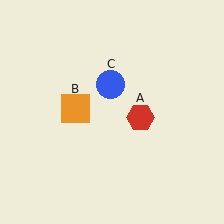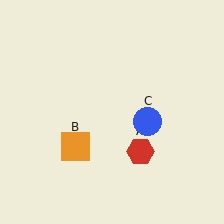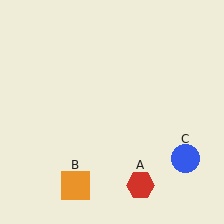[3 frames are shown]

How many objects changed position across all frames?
3 objects changed position: red hexagon (object A), orange square (object B), blue circle (object C).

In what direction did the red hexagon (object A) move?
The red hexagon (object A) moved down.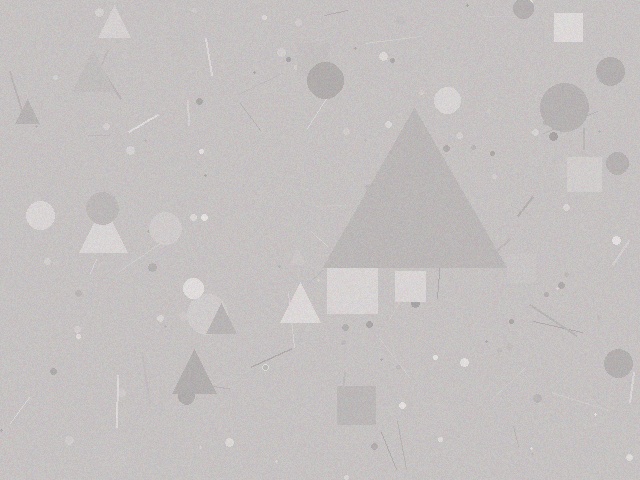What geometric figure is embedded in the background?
A triangle is embedded in the background.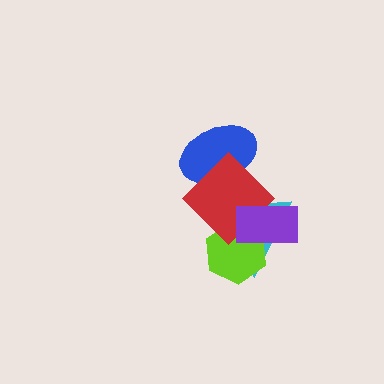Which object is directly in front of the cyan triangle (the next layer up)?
The lime hexagon is directly in front of the cyan triangle.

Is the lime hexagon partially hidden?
Yes, it is partially covered by another shape.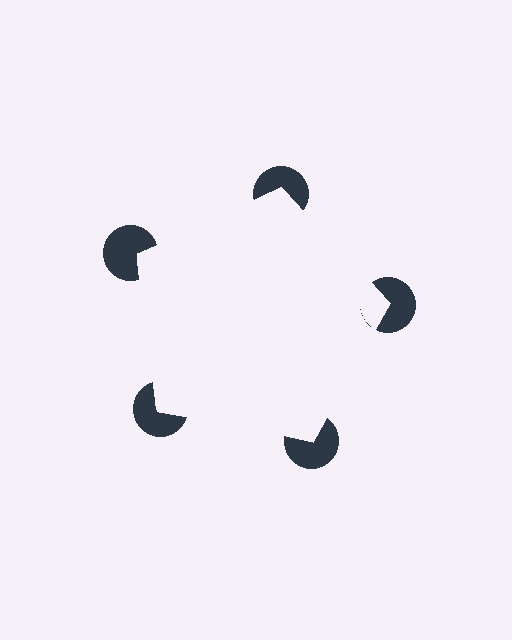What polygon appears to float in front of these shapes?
An illusory pentagon — its edges are inferred from the aligned wedge cuts in the pac-man discs, not physically drawn.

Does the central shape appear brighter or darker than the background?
It typically appears slightly brighter than the background, even though no actual brightness change is drawn.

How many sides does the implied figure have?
5 sides.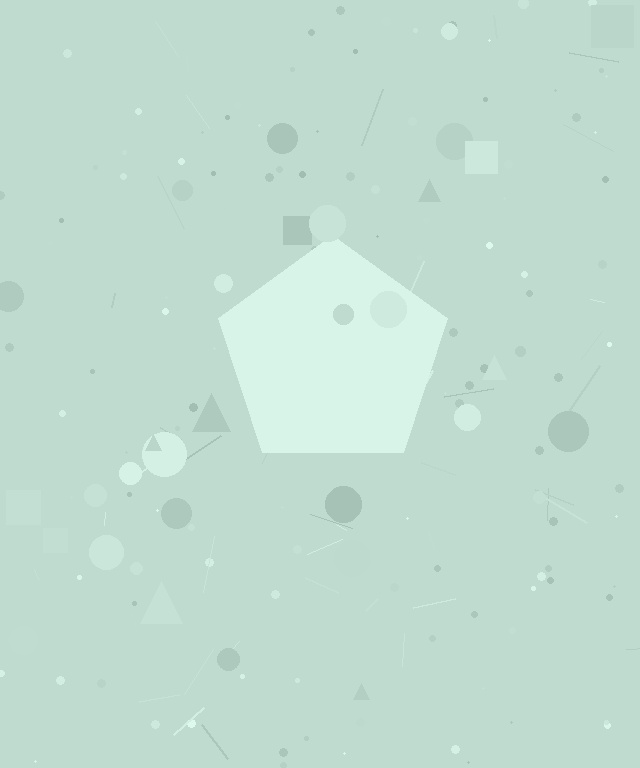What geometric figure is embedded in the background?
A pentagon is embedded in the background.